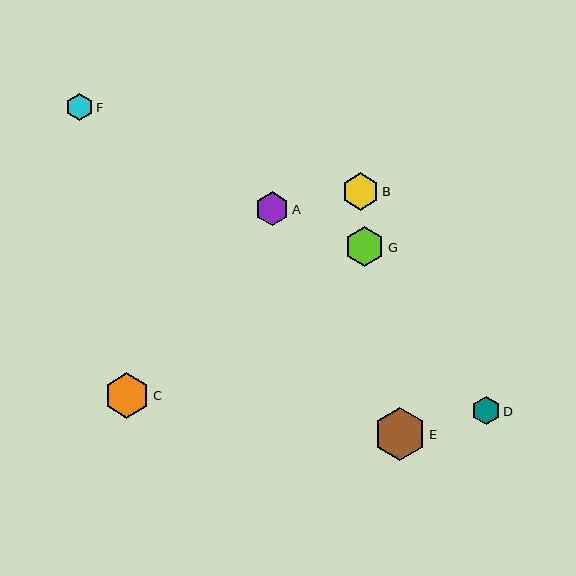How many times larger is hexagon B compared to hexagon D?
Hexagon B is approximately 1.3 times the size of hexagon D.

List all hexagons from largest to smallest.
From largest to smallest: E, C, G, B, A, D, F.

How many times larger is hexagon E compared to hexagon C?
Hexagon E is approximately 1.2 times the size of hexagon C.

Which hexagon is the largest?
Hexagon E is the largest with a size of approximately 52 pixels.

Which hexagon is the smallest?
Hexagon F is the smallest with a size of approximately 27 pixels.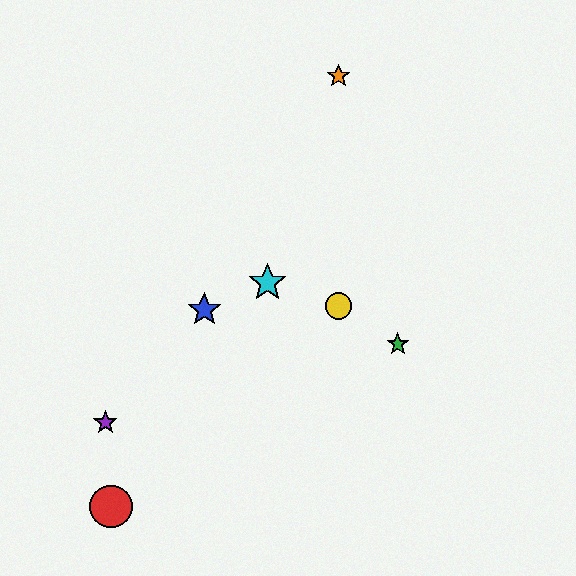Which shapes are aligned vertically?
The yellow circle, the orange star are aligned vertically.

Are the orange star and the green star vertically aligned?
No, the orange star is at x≈339 and the green star is at x≈398.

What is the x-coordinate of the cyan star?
The cyan star is at x≈267.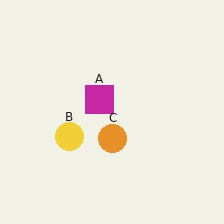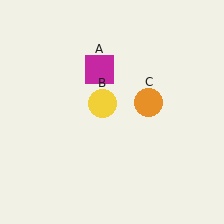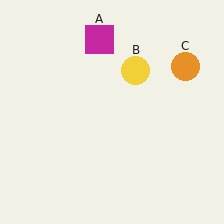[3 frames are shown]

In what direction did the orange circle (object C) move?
The orange circle (object C) moved up and to the right.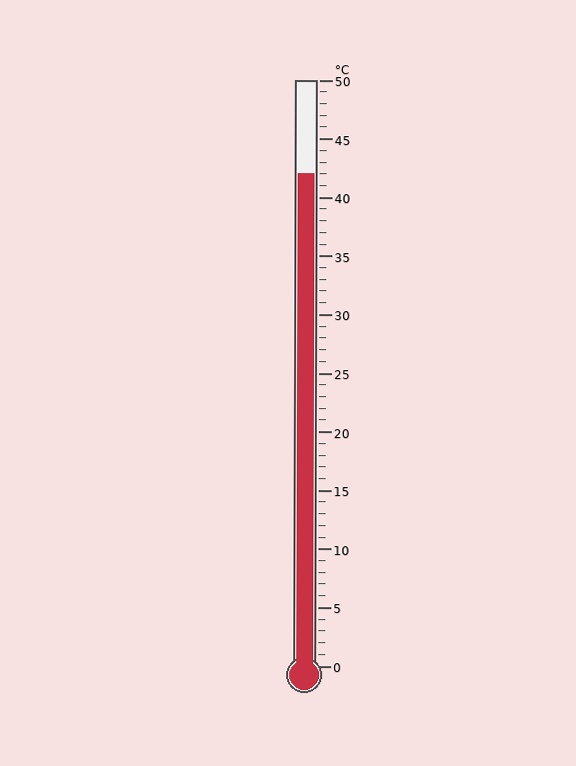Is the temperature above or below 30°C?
The temperature is above 30°C.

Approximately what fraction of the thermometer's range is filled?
The thermometer is filled to approximately 85% of its range.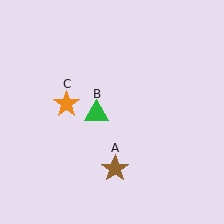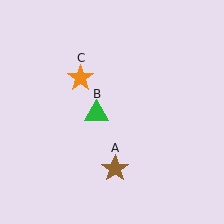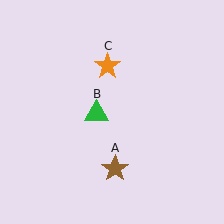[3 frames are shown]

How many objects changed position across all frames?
1 object changed position: orange star (object C).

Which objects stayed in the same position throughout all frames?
Brown star (object A) and green triangle (object B) remained stationary.